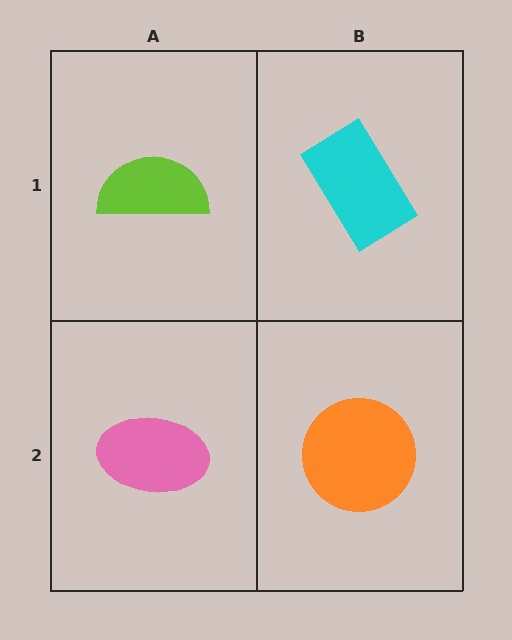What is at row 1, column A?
A lime semicircle.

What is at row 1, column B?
A cyan rectangle.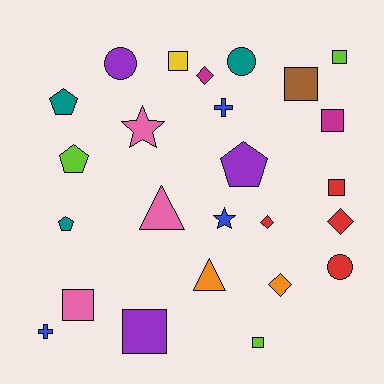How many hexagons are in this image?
There are no hexagons.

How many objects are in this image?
There are 25 objects.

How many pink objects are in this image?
There are 3 pink objects.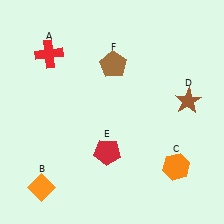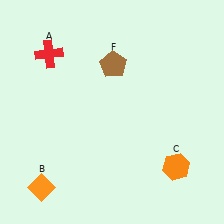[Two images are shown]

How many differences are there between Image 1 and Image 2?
There are 2 differences between the two images.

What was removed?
The brown star (D), the red pentagon (E) were removed in Image 2.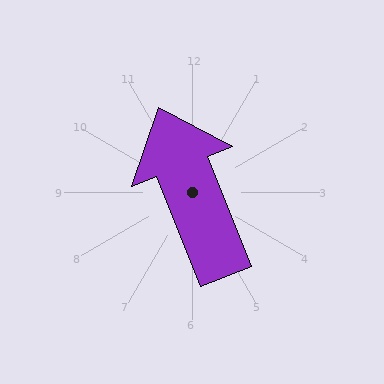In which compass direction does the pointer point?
North.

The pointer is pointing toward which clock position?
Roughly 11 o'clock.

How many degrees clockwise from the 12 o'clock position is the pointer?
Approximately 338 degrees.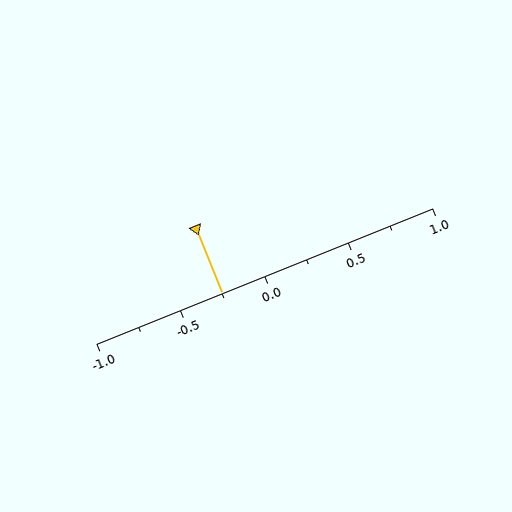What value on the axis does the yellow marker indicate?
The marker indicates approximately -0.25.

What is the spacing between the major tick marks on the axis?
The major ticks are spaced 0.5 apart.